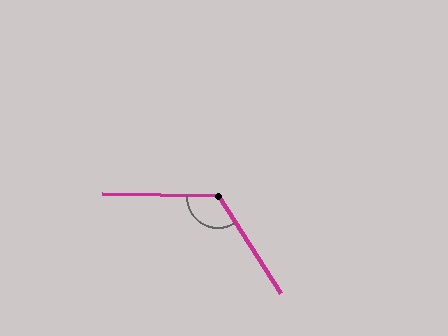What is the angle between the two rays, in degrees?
Approximately 123 degrees.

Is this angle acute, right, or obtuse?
It is obtuse.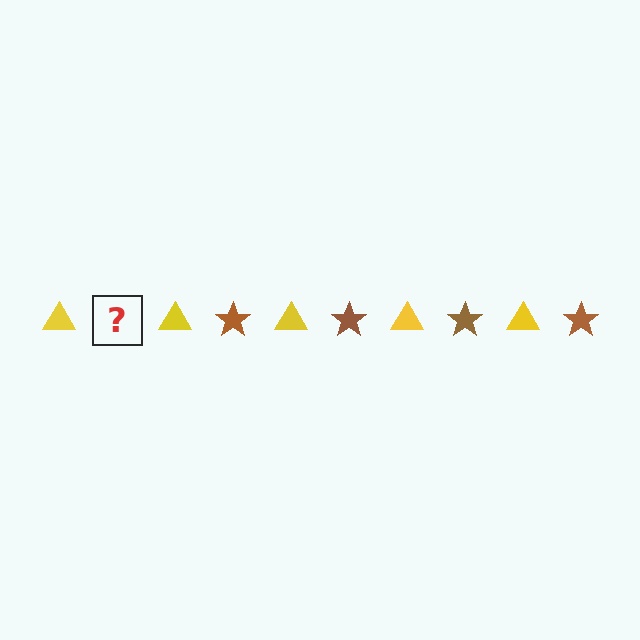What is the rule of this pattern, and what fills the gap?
The rule is that the pattern alternates between yellow triangle and brown star. The gap should be filled with a brown star.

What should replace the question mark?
The question mark should be replaced with a brown star.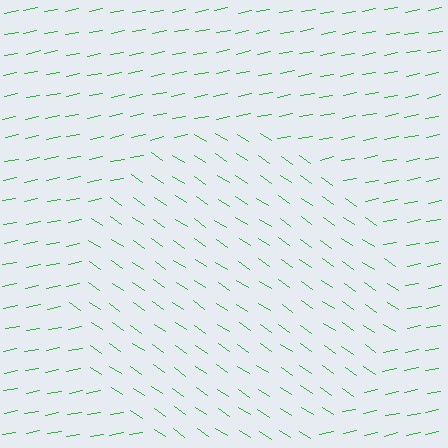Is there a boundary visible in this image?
Yes, there is a texture boundary formed by a change in line orientation.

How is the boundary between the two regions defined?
The boundary is defined purely by a change in line orientation (approximately 45 degrees difference). All lines are the same color and thickness.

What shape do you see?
I see a circle.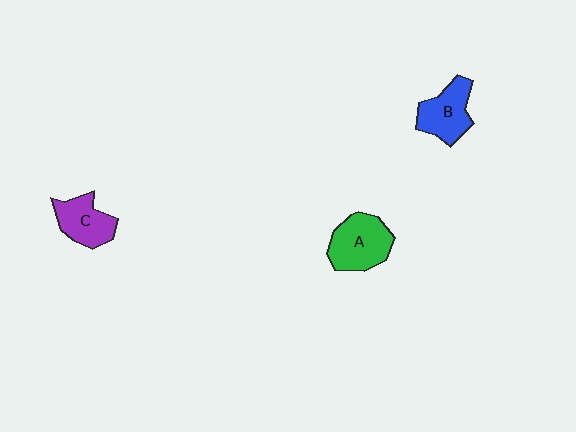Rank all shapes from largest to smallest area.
From largest to smallest: A (green), B (blue), C (purple).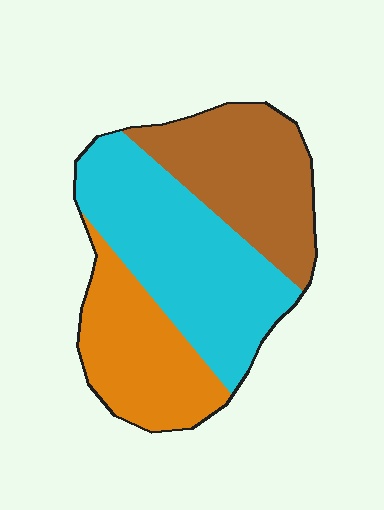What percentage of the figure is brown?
Brown covers 31% of the figure.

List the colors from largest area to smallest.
From largest to smallest: cyan, brown, orange.